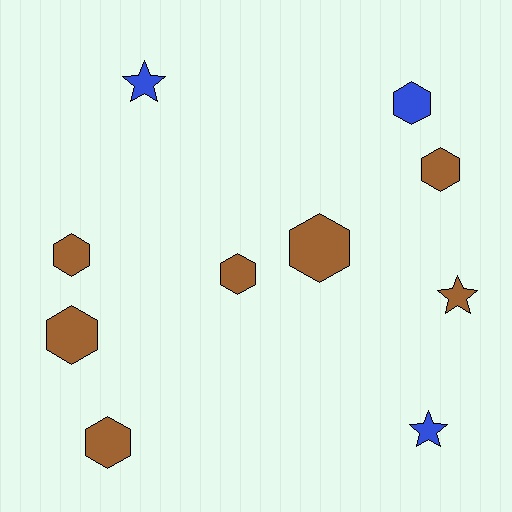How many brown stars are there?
There is 1 brown star.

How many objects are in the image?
There are 10 objects.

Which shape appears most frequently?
Hexagon, with 7 objects.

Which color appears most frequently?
Brown, with 7 objects.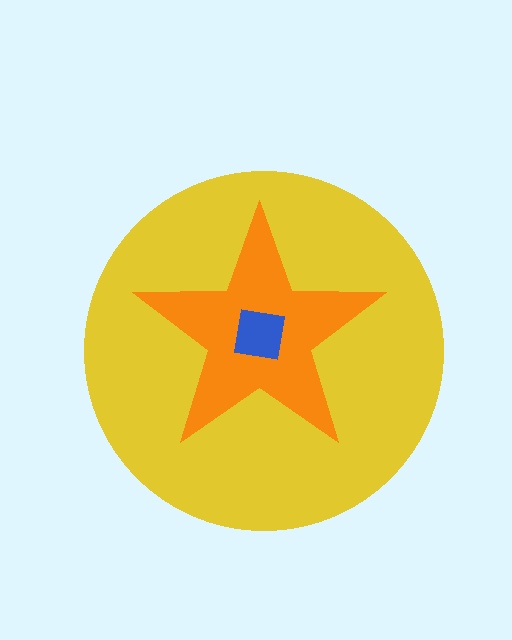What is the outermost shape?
The yellow circle.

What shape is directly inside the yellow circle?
The orange star.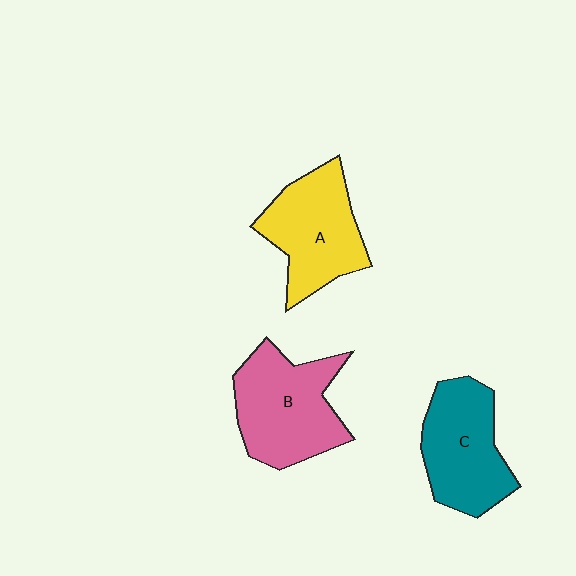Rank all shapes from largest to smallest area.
From largest to smallest: B (pink), A (yellow), C (teal).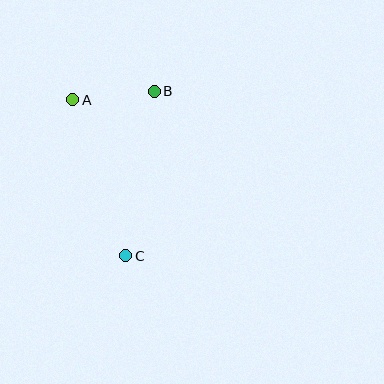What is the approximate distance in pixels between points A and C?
The distance between A and C is approximately 165 pixels.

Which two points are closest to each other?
Points A and B are closest to each other.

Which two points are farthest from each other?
Points B and C are farthest from each other.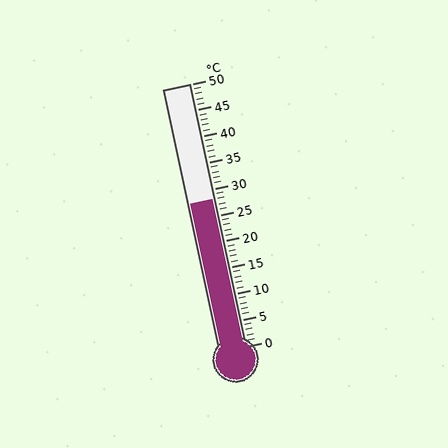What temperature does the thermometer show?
The thermometer shows approximately 28°C.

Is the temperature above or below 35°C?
The temperature is below 35°C.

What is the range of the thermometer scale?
The thermometer scale ranges from 0°C to 50°C.